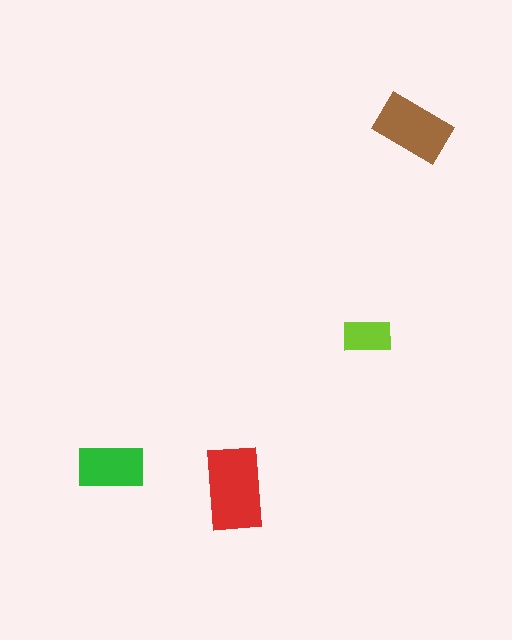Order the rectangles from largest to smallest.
the red one, the brown one, the green one, the lime one.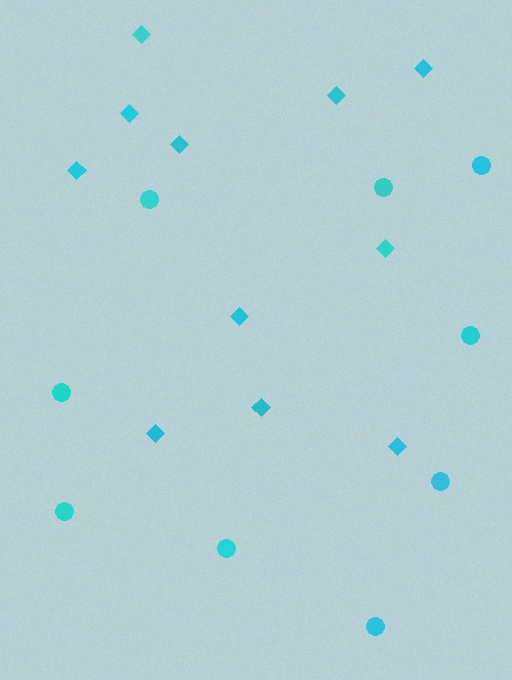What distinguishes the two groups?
There are 2 groups: one group of diamonds (11) and one group of circles (9).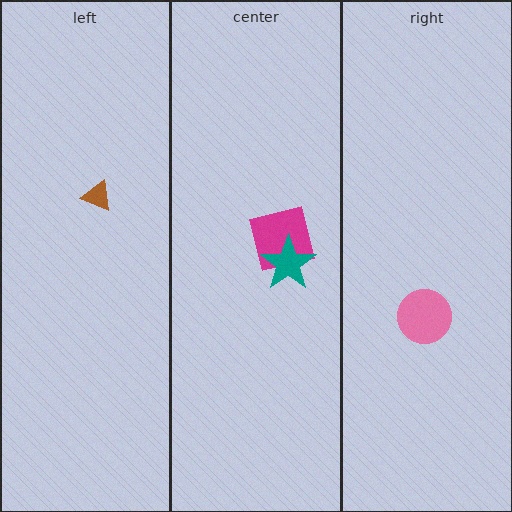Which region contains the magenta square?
The center region.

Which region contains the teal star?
The center region.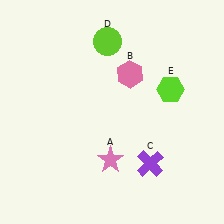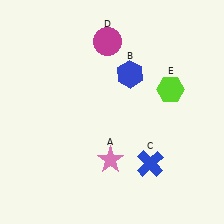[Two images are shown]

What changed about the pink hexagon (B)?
In Image 1, B is pink. In Image 2, it changed to blue.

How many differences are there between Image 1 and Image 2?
There are 3 differences between the two images.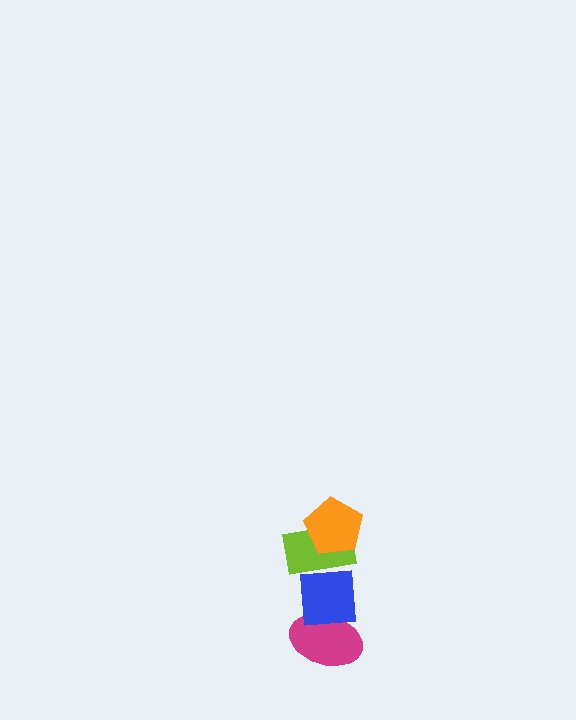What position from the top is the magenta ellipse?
The magenta ellipse is 4th from the top.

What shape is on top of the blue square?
The lime rectangle is on top of the blue square.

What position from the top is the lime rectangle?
The lime rectangle is 2nd from the top.